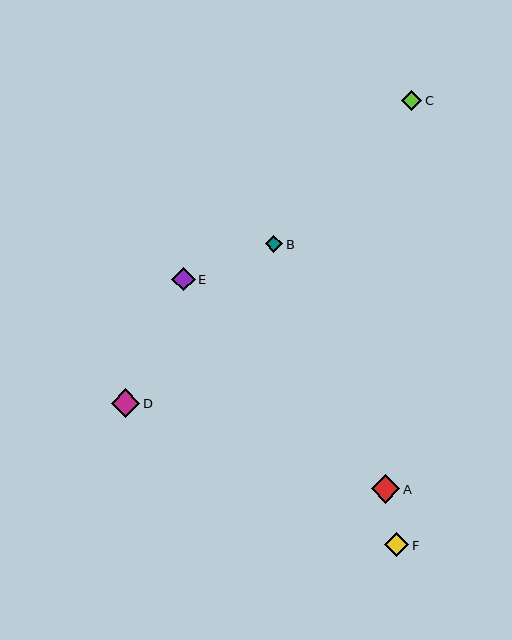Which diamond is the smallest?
Diamond B is the smallest with a size of approximately 17 pixels.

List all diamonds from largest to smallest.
From largest to smallest: D, A, F, E, C, B.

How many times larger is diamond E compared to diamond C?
Diamond E is approximately 1.1 times the size of diamond C.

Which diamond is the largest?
Diamond D is the largest with a size of approximately 29 pixels.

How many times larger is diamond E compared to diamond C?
Diamond E is approximately 1.1 times the size of diamond C.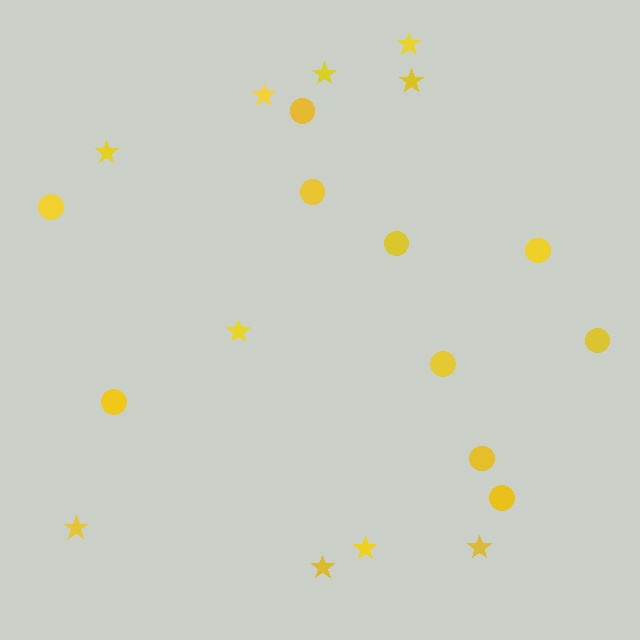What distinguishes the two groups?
There are 2 groups: one group of circles (10) and one group of stars (10).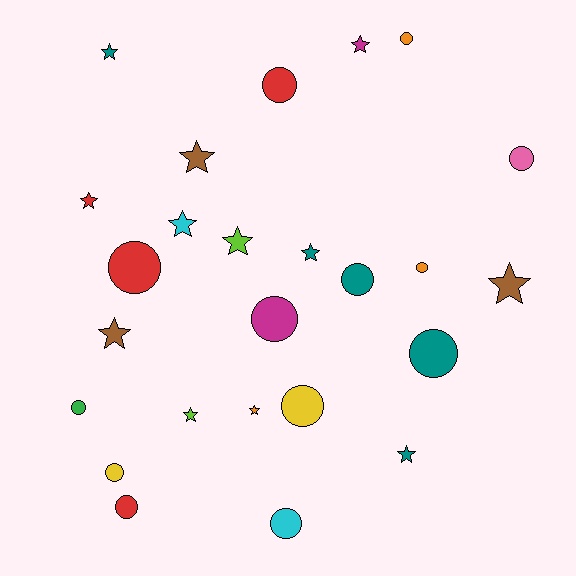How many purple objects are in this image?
There are no purple objects.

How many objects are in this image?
There are 25 objects.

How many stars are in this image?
There are 12 stars.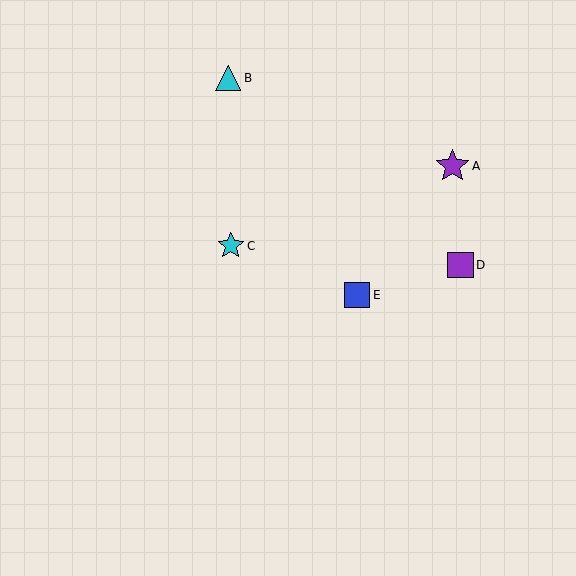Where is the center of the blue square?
The center of the blue square is at (357, 295).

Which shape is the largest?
The purple star (labeled A) is the largest.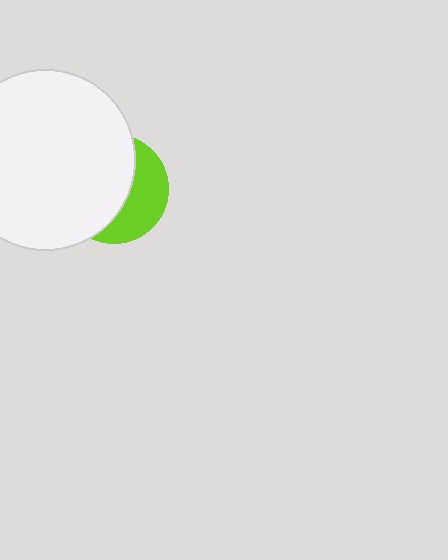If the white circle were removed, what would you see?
You would see the complete lime circle.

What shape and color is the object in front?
The object in front is a white circle.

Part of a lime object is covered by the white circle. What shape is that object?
It is a circle.